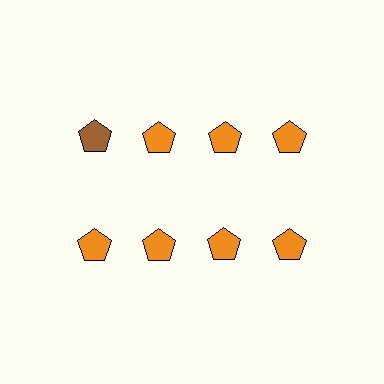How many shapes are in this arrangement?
There are 8 shapes arranged in a grid pattern.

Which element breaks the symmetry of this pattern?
The brown pentagon in the top row, leftmost column breaks the symmetry. All other shapes are orange pentagons.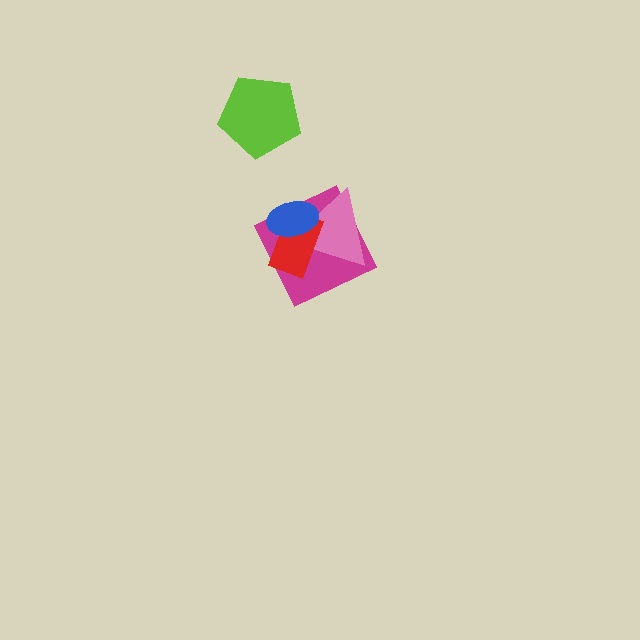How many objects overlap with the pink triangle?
3 objects overlap with the pink triangle.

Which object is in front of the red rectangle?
The blue ellipse is in front of the red rectangle.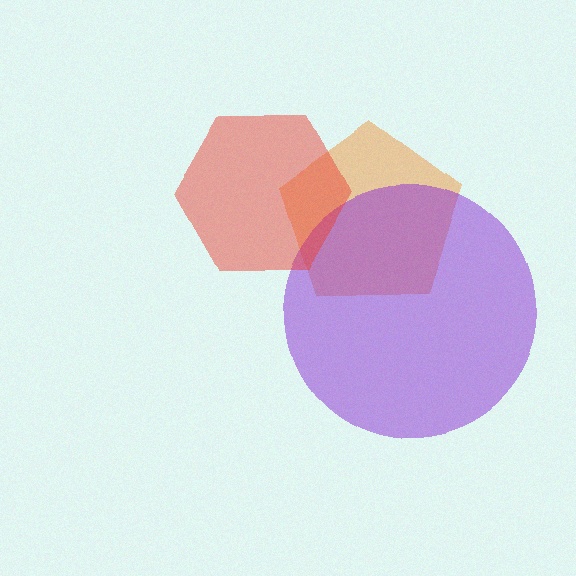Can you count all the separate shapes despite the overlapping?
Yes, there are 3 separate shapes.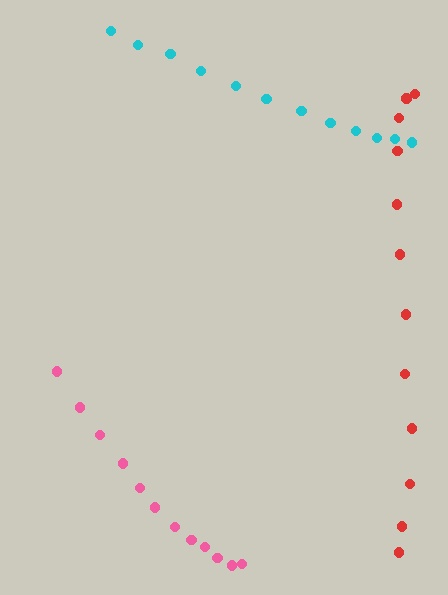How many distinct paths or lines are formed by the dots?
There are 3 distinct paths.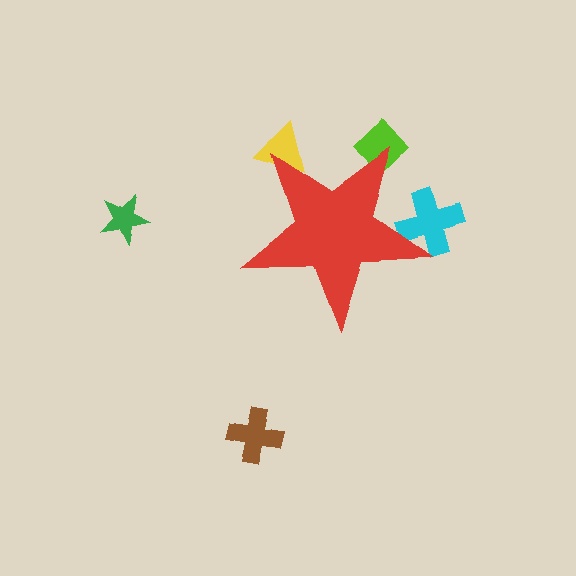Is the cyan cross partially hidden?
Yes, the cyan cross is partially hidden behind the red star.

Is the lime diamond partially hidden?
Yes, the lime diamond is partially hidden behind the red star.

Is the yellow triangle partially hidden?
Yes, the yellow triangle is partially hidden behind the red star.